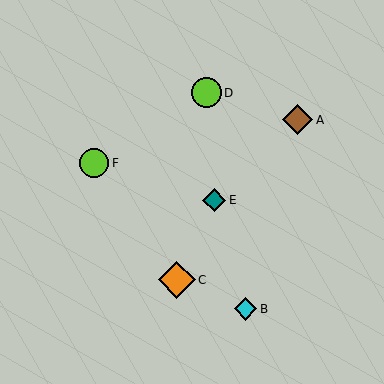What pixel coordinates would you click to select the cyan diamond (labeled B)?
Click at (245, 309) to select the cyan diamond B.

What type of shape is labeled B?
Shape B is a cyan diamond.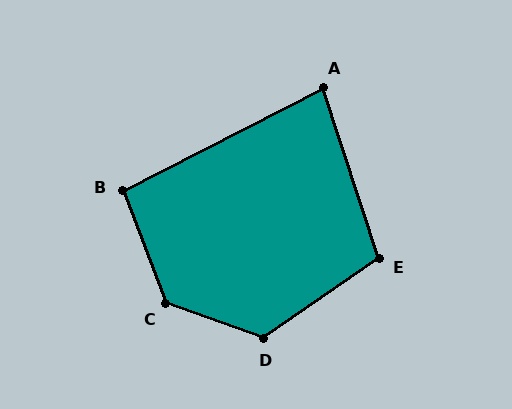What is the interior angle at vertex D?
Approximately 126 degrees (obtuse).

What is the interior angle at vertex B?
Approximately 96 degrees (obtuse).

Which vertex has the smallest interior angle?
A, at approximately 81 degrees.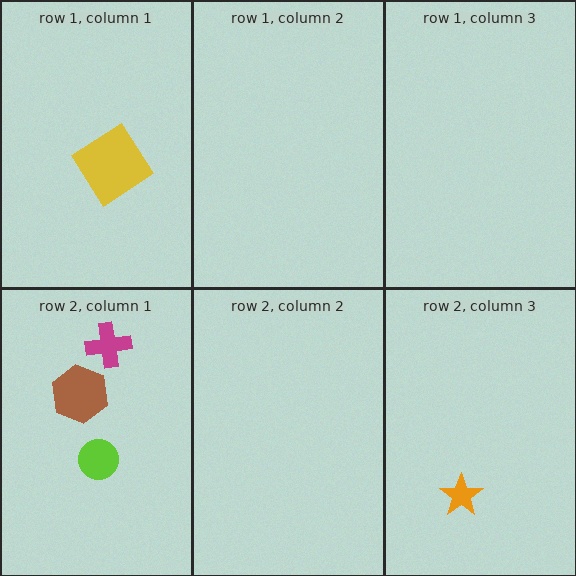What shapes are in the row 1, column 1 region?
The yellow diamond.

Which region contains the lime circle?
The row 2, column 1 region.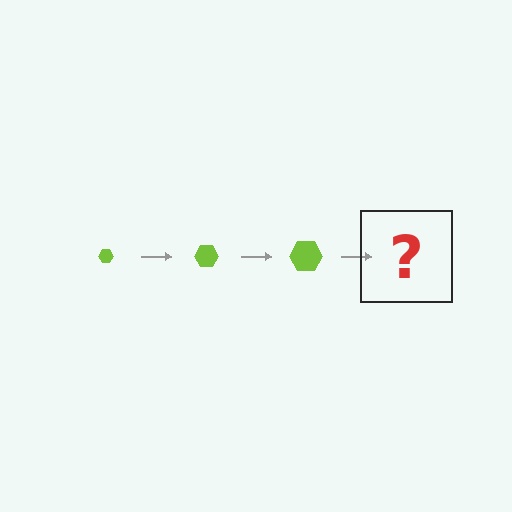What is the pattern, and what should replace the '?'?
The pattern is that the hexagon gets progressively larger each step. The '?' should be a lime hexagon, larger than the previous one.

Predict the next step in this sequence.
The next step is a lime hexagon, larger than the previous one.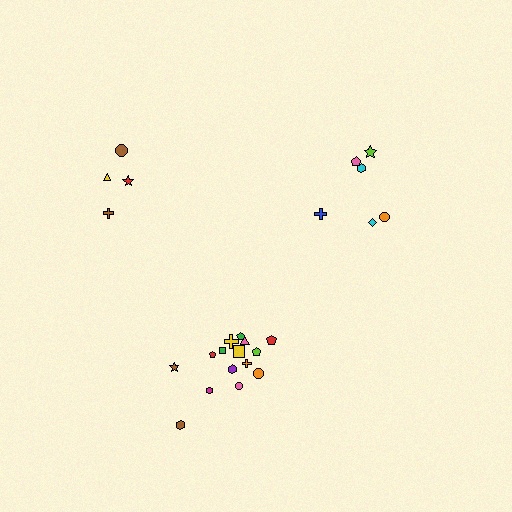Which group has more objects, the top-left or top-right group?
The top-right group.